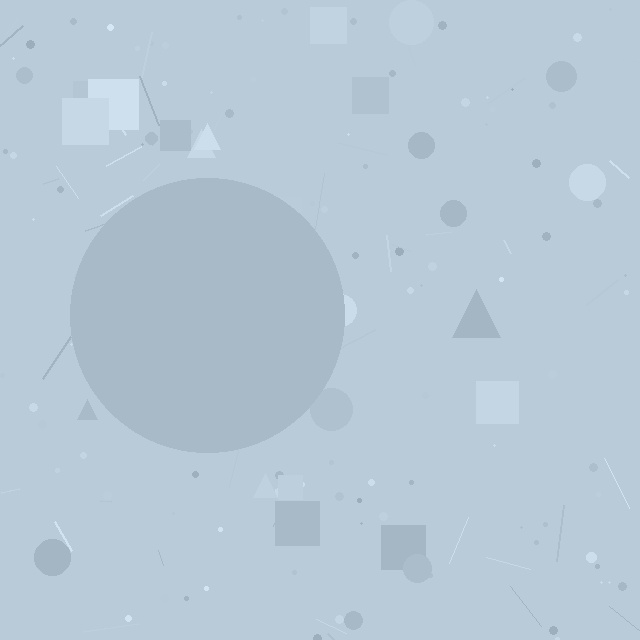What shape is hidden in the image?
A circle is hidden in the image.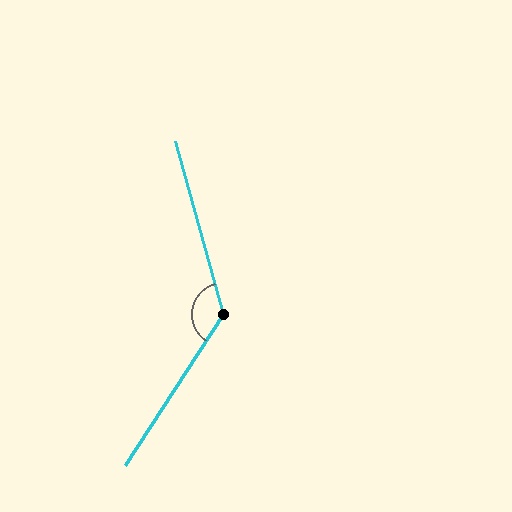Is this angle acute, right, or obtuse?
It is obtuse.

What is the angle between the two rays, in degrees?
Approximately 132 degrees.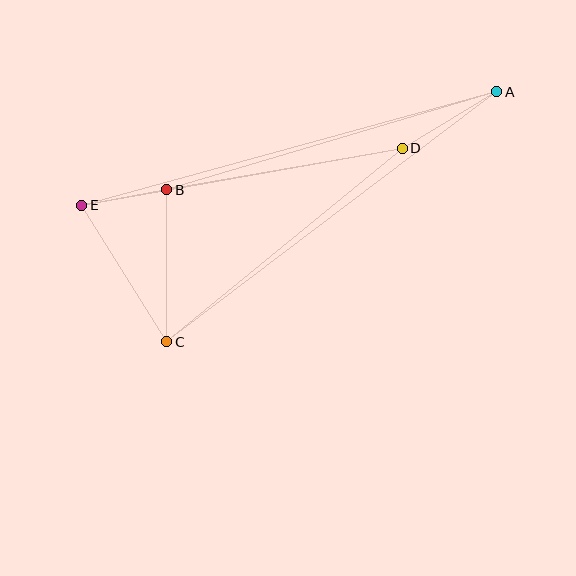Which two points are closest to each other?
Points B and E are closest to each other.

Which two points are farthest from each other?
Points A and E are farthest from each other.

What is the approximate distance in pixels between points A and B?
The distance between A and B is approximately 344 pixels.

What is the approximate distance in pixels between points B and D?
The distance between B and D is approximately 239 pixels.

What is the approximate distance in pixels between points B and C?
The distance between B and C is approximately 152 pixels.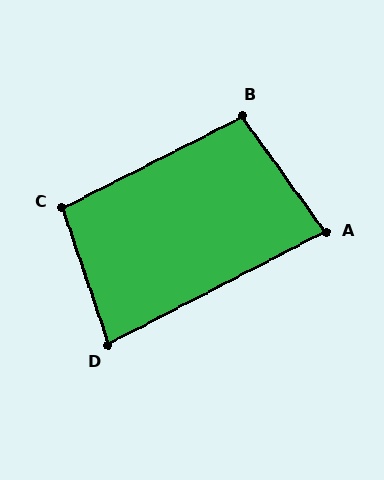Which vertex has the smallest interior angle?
D, at approximately 81 degrees.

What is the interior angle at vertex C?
Approximately 98 degrees (obtuse).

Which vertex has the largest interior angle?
B, at approximately 99 degrees.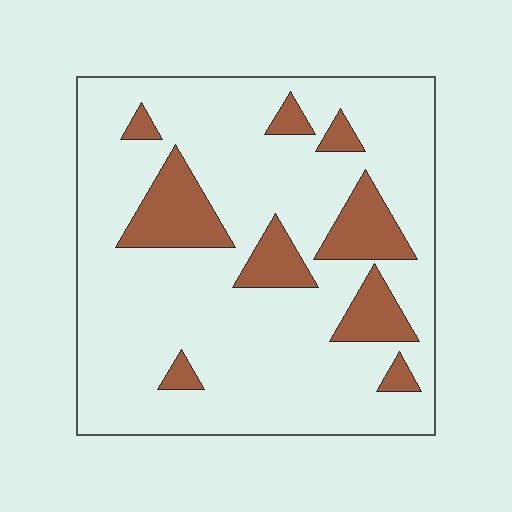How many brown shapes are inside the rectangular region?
9.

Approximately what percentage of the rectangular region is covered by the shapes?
Approximately 20%.